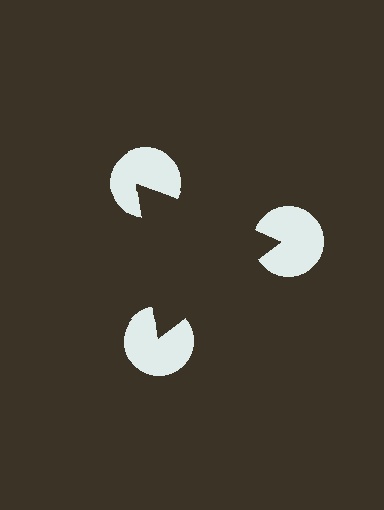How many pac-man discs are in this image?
There are 3 — one at each vertex of the illusory triangle.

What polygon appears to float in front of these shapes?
An illusory triangle — its edges are inferred from the aligned wedge cuts in the pac-man discs, not physically drawn.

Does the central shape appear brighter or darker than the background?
It typically appears slightly darker than the background, even though no actual brightness change is drawn.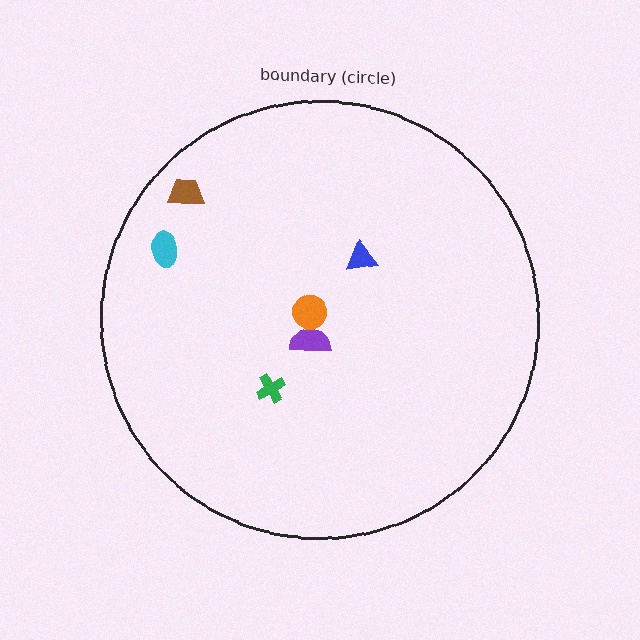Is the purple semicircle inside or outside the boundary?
Inside.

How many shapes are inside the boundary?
6 inside, 0 outside.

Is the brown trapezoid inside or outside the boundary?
Inside.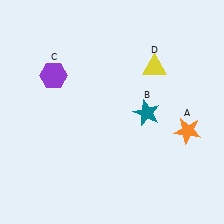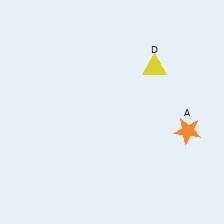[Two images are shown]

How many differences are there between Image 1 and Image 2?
There are 2 differences between the two images.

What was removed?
The purple hexagon (C), the teal star (B) were removed in Image 2.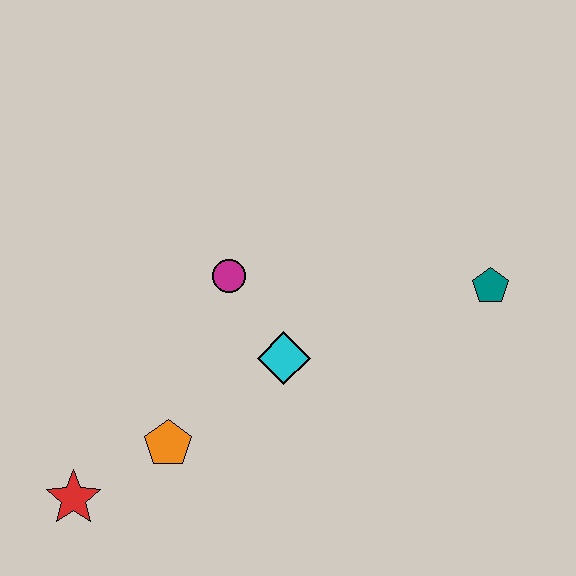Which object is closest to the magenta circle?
The cyan diamond is closest to the magenta circle.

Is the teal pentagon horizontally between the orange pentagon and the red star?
No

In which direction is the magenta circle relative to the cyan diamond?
The magenta circle is above the cyan diamond.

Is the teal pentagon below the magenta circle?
Yes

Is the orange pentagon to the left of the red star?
No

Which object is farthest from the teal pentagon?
The red star is farthest from the teal pentagon.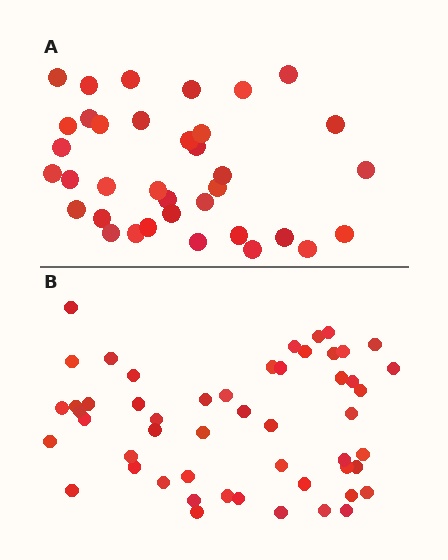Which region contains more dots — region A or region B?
Region B (the bottom region) has more dots.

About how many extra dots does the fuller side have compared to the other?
Region B has approximately 15 more dots than region A.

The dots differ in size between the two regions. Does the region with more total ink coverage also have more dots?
No. Region A has more total ink coverage because its dots are larger, but region B actually contains more individual dots. Total area can be misleading — the number of items is what matters here.